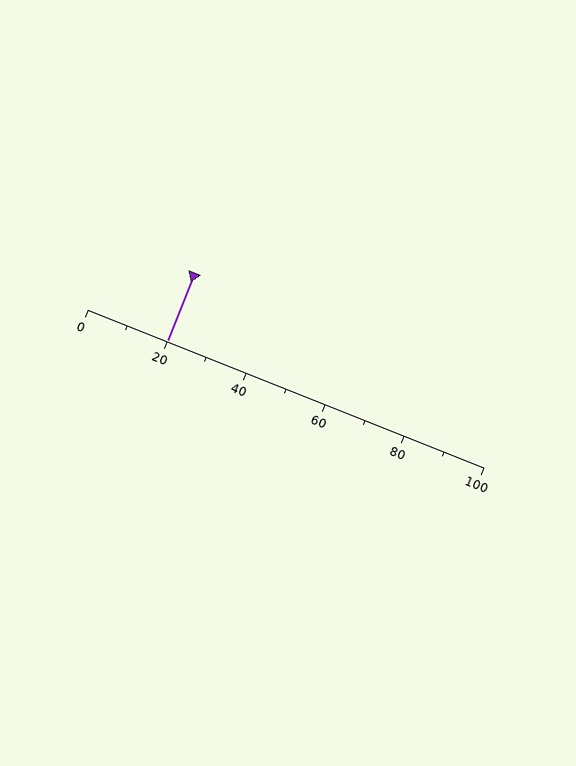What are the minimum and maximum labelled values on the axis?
The axis runs from 0 to 100.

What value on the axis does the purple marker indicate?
The marker indicates approximately 20.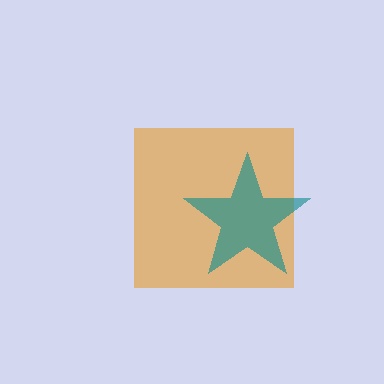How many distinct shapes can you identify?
There are 2 distinct shapes: an orange square, a teal star.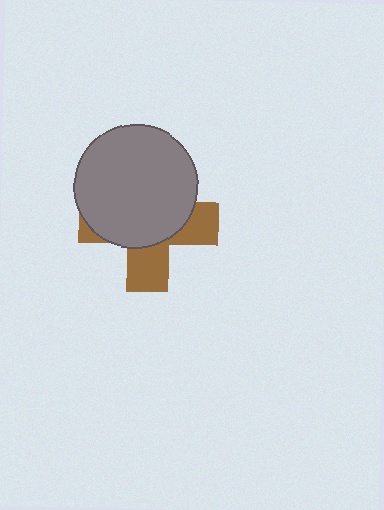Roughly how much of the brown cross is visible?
A small part of it is visible (roughly 38%).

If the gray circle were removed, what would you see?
You would see the complete brown cross.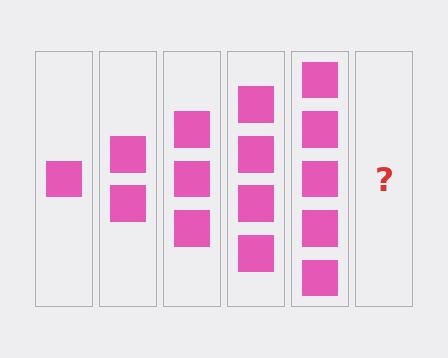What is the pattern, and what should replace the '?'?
The pattern is that each step adds one more square. The '?' should be 6 squares.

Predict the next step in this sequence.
The next step is 6 squares.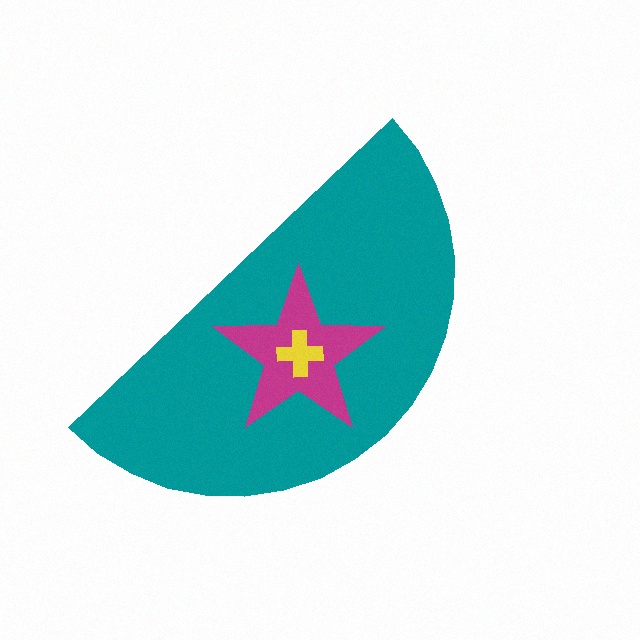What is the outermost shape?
The teal semicircle.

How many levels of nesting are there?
3.